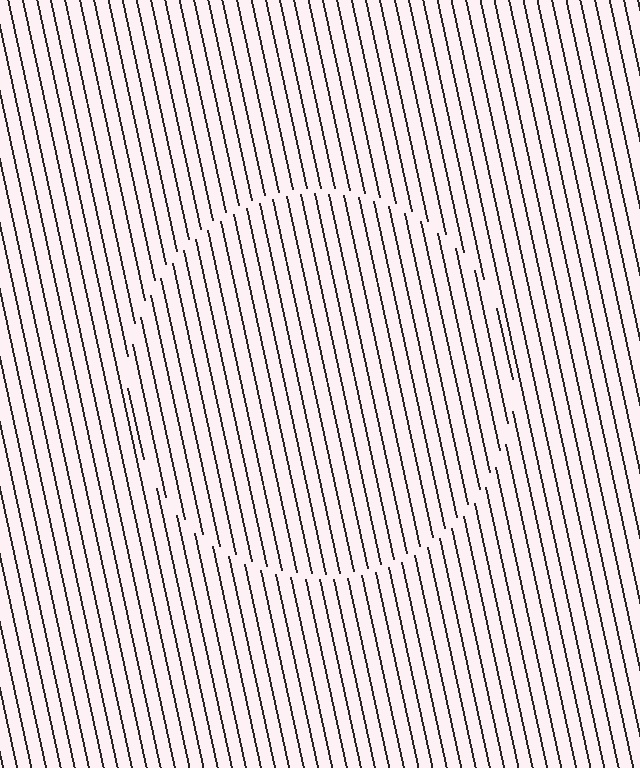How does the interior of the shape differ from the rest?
The interior of the shape contains the same grating, shifted by half a period — the contour is defined by the phase discontinuity where line-ends from the inner and outer gratings abut.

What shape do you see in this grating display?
An illusory circle. The interior of the shape contains the same grating, shifted by half a period — the contour is defined by the phase discontinuity where line-ends from the inner and outer gratings abut.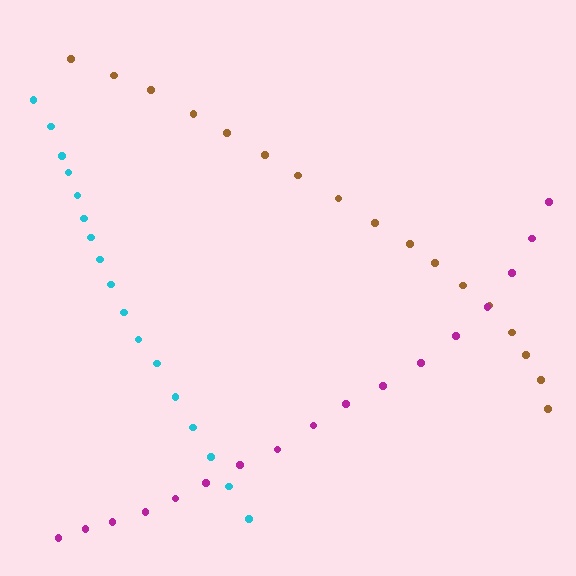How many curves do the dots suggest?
There are 3 distinct paths.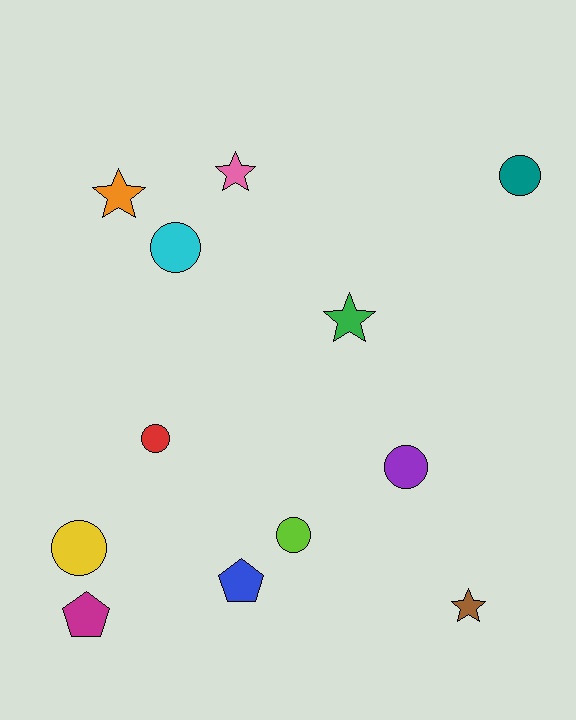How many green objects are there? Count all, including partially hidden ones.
There is 1 green object.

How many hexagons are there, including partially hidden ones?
There are no hexagons.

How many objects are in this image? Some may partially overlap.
There are 12 objects.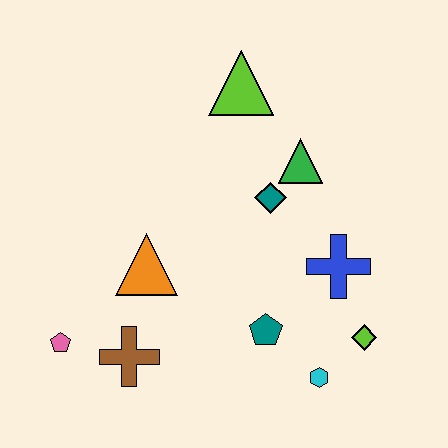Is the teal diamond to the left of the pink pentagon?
No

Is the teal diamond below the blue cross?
No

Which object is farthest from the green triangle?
The pink pentagon is farthest from the green triangle.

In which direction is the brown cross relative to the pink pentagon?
The brown cross is to the right of the pink pentagon.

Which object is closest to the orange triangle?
The brown cross is closest to the orange triangle.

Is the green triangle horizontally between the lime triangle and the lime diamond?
Yes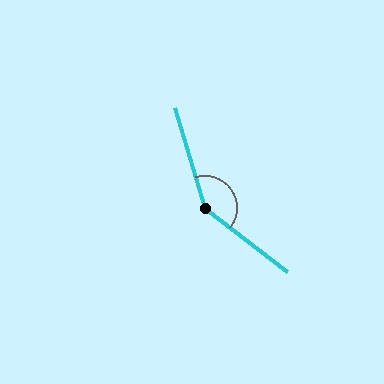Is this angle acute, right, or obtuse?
It is obtuse.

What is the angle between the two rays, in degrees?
Approximately 145 degrees.